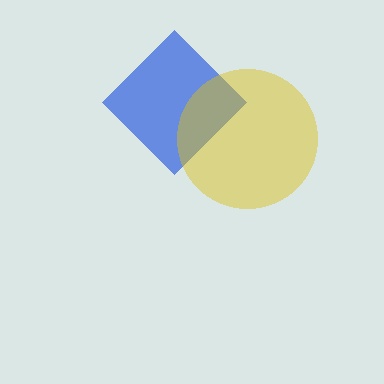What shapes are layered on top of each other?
The layered shapes are: a blue diamond, a yellow circle.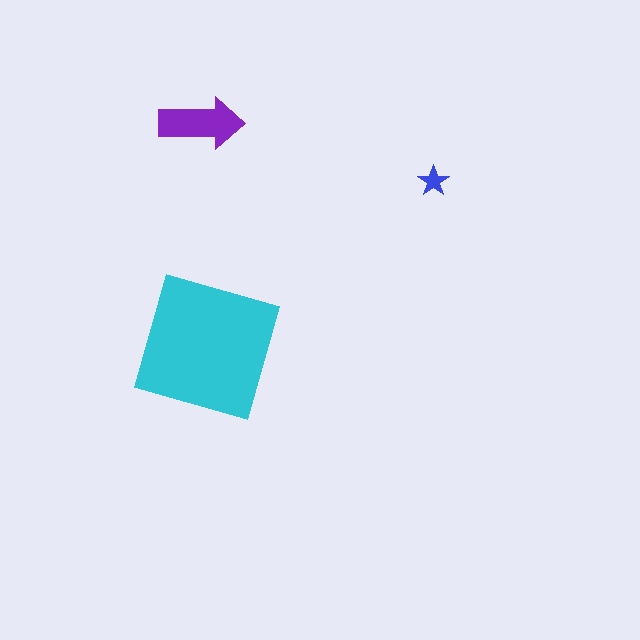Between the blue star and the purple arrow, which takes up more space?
The purple arrow.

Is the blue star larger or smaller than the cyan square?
Smaller.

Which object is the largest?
The cyan square.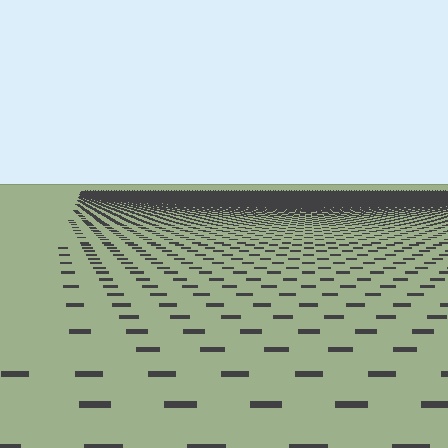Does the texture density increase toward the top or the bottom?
Density increases toward the top.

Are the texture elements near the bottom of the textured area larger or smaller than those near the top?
Larger. Near the bottom, elements are closer to the viewer and appear at a bigger on-screen size.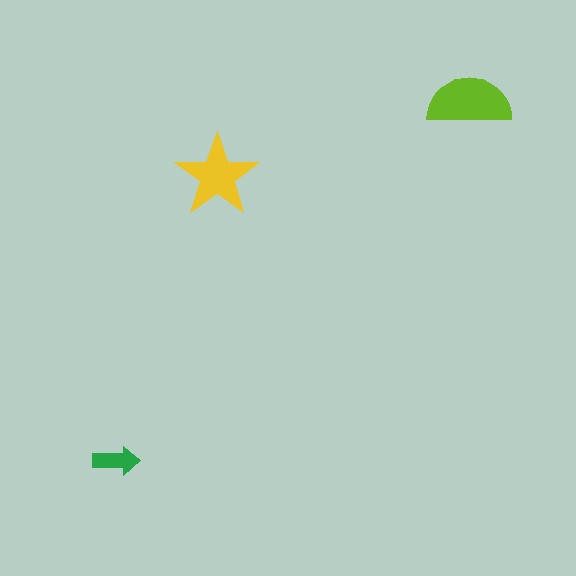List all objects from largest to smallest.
The lime semicircle, the yellow star, the green arrow.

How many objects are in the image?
There are 3 objects in the image.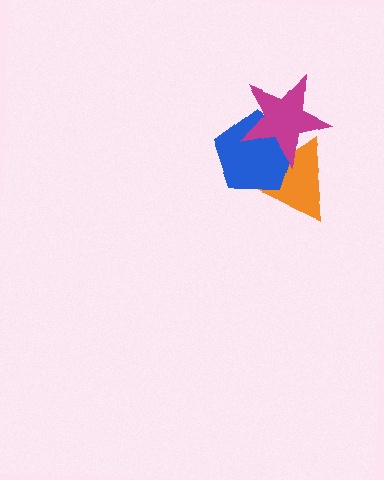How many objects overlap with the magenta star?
2 objects overlap with the magenta star.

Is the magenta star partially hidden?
No, no other shape covers it.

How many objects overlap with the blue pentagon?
2 objects overlap with the blue pentagon.